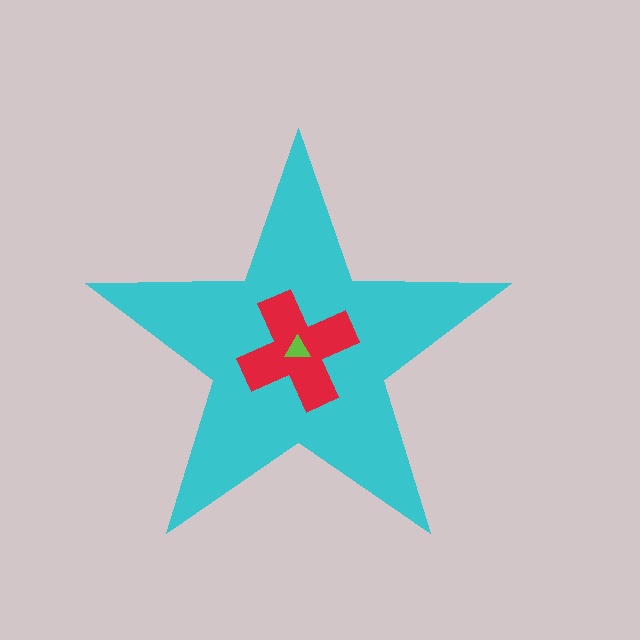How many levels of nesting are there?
3.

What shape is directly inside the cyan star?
The red cross.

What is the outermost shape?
The cyan star.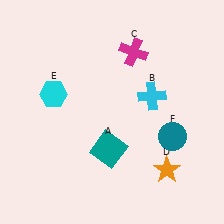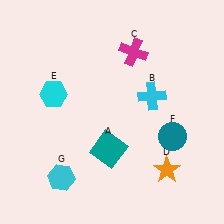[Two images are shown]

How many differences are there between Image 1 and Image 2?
There is 1 difference between the two images.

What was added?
A cyan hexagon (G) was added in Image 2.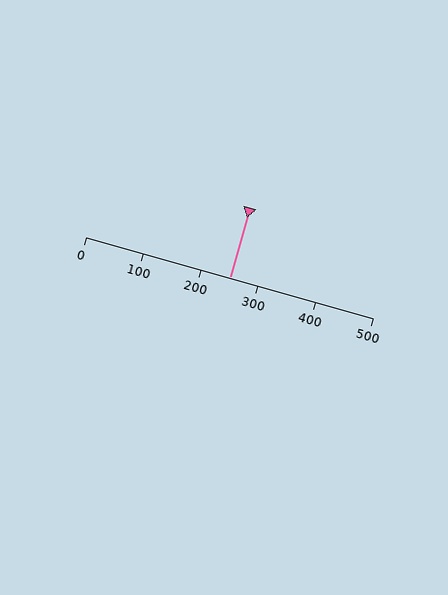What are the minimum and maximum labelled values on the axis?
The axis runs from 0 to 500.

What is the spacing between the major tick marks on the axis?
The major ticks are spaced 100 apart.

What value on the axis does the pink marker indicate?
The marker indicates approximately 250.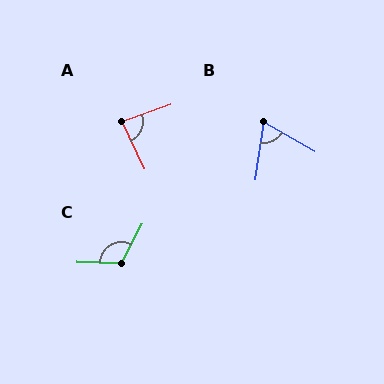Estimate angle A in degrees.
Approximately 84 degrees.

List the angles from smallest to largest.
B (68°), A (84°), C (116°).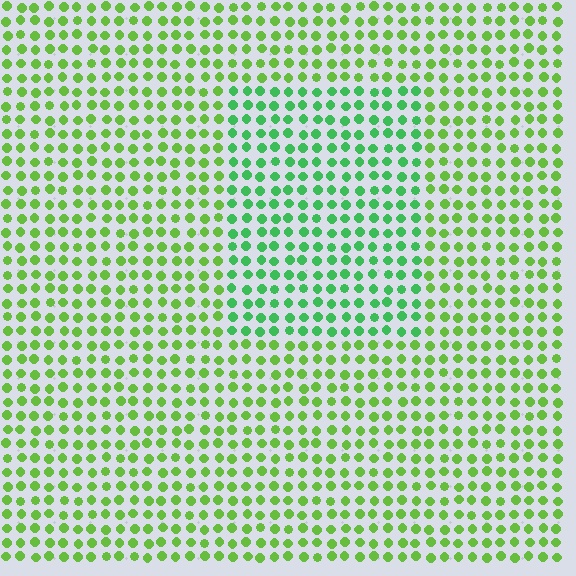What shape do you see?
I see a rectangle.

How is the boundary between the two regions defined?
The boundary is defined purely by a slight shift in hue (about 32 degrees). Spacing, size, and orientation are identical on both sides.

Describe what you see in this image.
The image is filled with small lime elements in a uniform arrangement. A rectangle-shaped region is visible where the elements are tinted to a slightly different hue, forming a subtle color boundary.